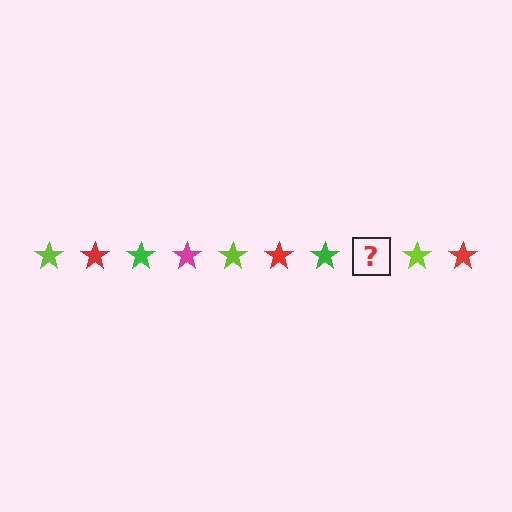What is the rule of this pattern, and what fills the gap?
The rule is that the pattern cycles through lime, red, green, magenta stars. The gap should be filled with a magenta star.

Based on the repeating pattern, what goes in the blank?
The blank should be a magenta star.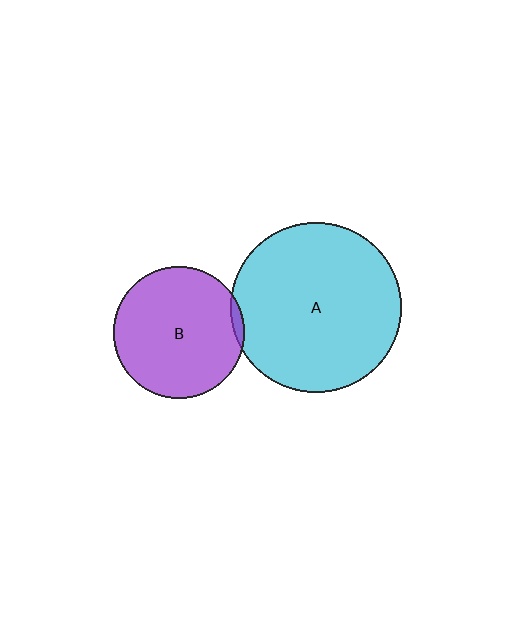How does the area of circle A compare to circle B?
Approximately 1.7 times.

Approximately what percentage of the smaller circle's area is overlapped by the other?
Approximately 5%.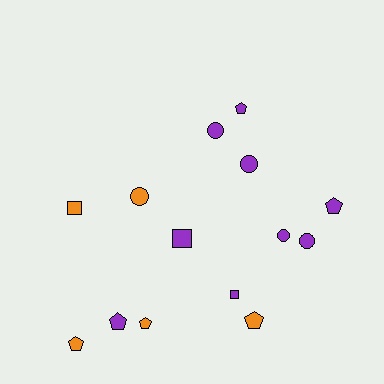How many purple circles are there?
There are 4 purple circles.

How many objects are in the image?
There are 14 objects.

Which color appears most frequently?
Purple, with 9 objects.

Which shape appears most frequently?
Pentagon, with 6 objects.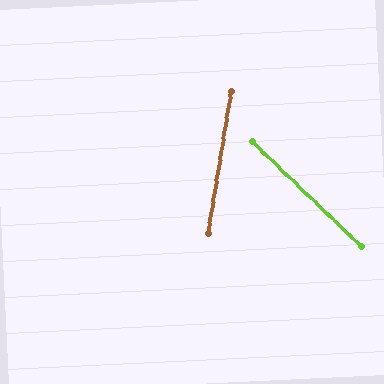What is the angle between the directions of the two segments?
Approximately 56 degrees.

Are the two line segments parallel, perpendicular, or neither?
Neither parallel nor perpendicular — they differ by about 56°.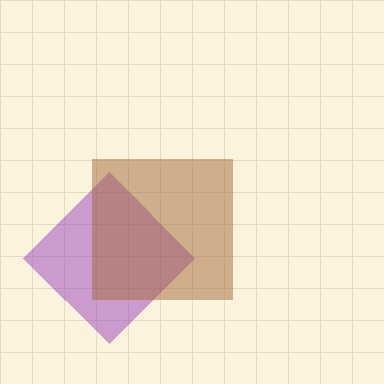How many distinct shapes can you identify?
There are 2 distinct shapes: a purple diamond, a brown square.